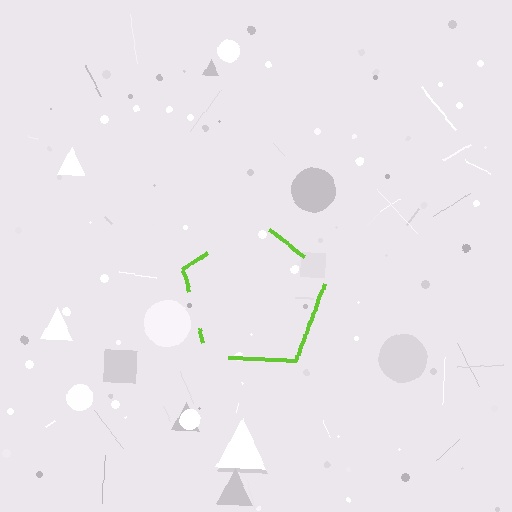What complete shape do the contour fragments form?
The contour fragments form a pentagon.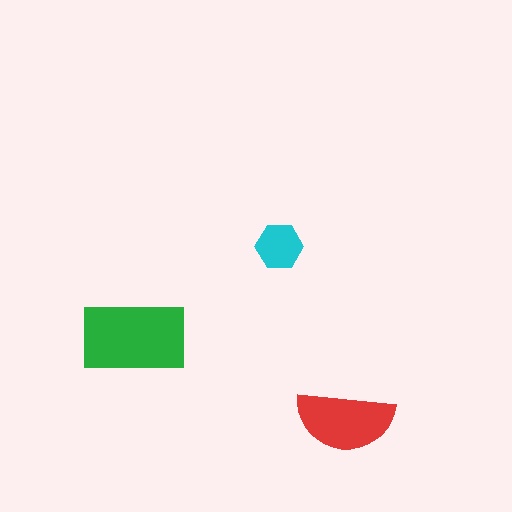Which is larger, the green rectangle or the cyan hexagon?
The green rectangle.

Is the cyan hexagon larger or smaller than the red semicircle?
Smaller.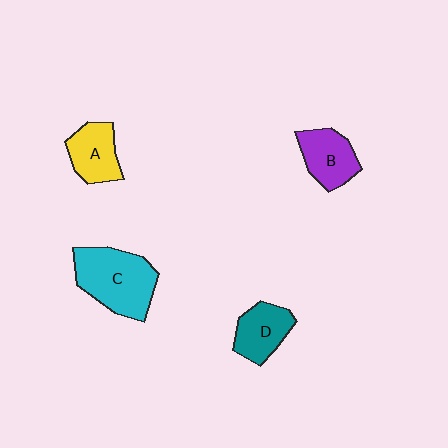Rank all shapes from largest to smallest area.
From largest to smallest: C (cyan), B (purple), A (yellow), D (teal).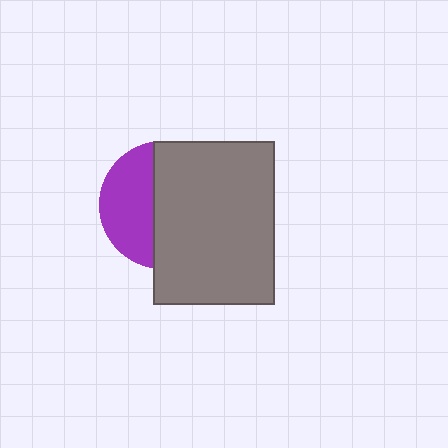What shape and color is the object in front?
The object in front is a gray rectangle.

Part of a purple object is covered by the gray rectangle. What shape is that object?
It is a circle.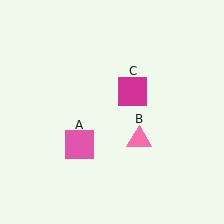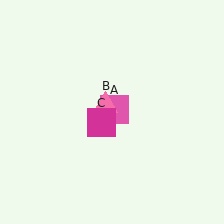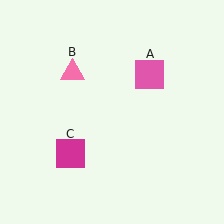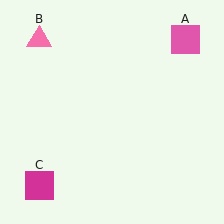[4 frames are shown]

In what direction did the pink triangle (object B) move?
The pink triangle (object B) moved up and to the left.